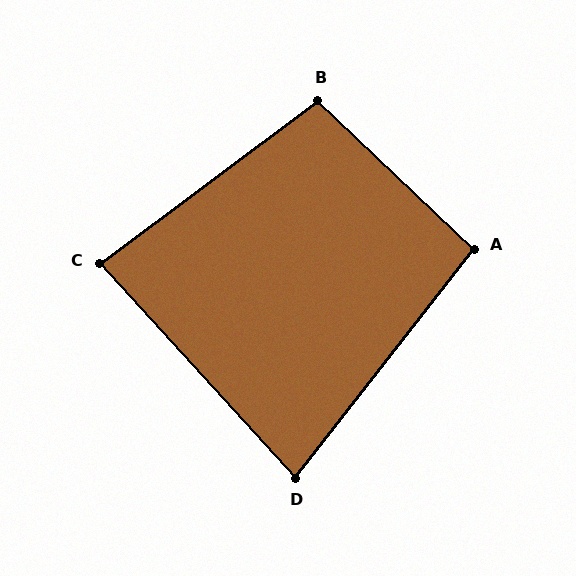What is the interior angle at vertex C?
Approximately 84 degrees (acute).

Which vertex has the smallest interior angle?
D, at approximately 80 degrees.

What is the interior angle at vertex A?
Approximately 96 degrees (obtuse).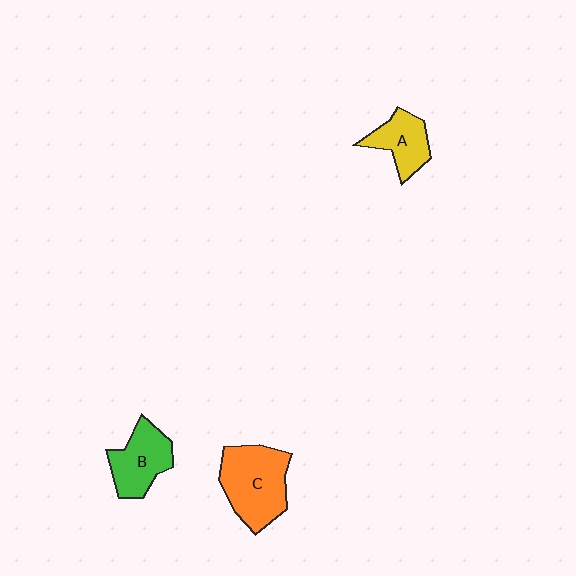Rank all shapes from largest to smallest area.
From largest to smallest: C (orange), B (green), A (yellow).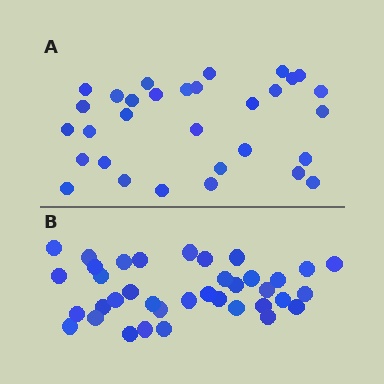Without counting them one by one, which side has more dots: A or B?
Region B (the bottom region) has more dots.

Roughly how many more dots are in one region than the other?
Region B has about 6 more dots than region A.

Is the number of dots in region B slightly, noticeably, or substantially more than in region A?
Region B has only slightly more — the two regions are fairly close. The ratio is roughly 1.2 to 1.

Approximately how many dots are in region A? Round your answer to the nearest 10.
About 30 dots. (The exact count is 31, which rounds to 30.)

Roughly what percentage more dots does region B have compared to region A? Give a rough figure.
About 20% more.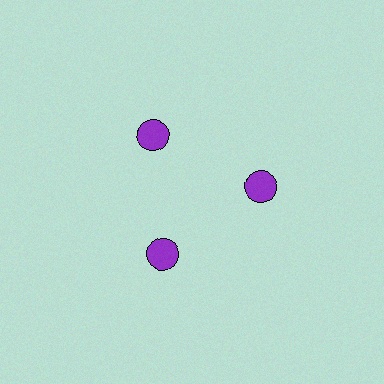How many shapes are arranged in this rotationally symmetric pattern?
There are 3 shapes, arranged in 3 groups of 1.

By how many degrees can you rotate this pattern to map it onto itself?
The pattern maps onto itself every 120 degrees of rotation.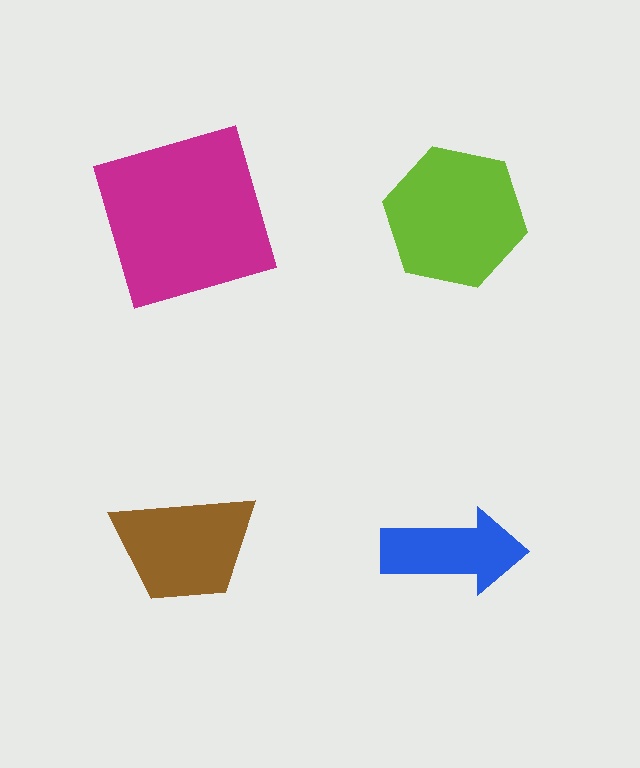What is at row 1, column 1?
A magenta square.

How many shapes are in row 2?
2 shapes.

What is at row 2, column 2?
A blue arrow.